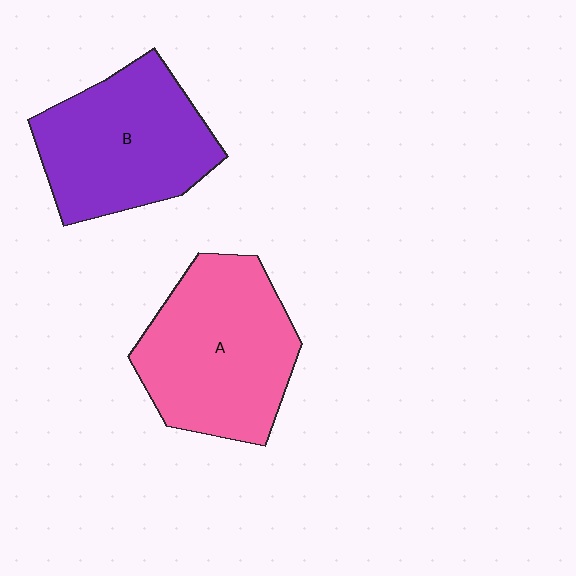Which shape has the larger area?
Shape A (pink).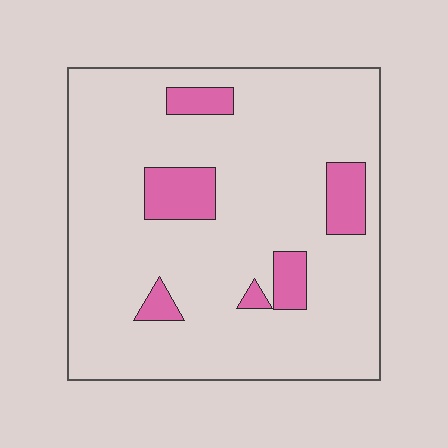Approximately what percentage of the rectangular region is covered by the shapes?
Approximately 15%.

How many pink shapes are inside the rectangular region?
6.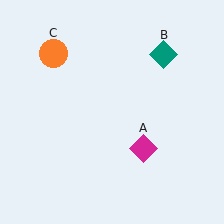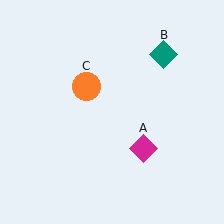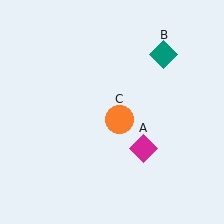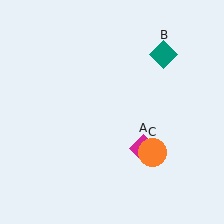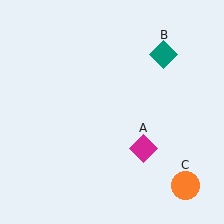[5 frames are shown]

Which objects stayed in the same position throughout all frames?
Magenta diamond (object A) and teal diamond (object B) remained stationary.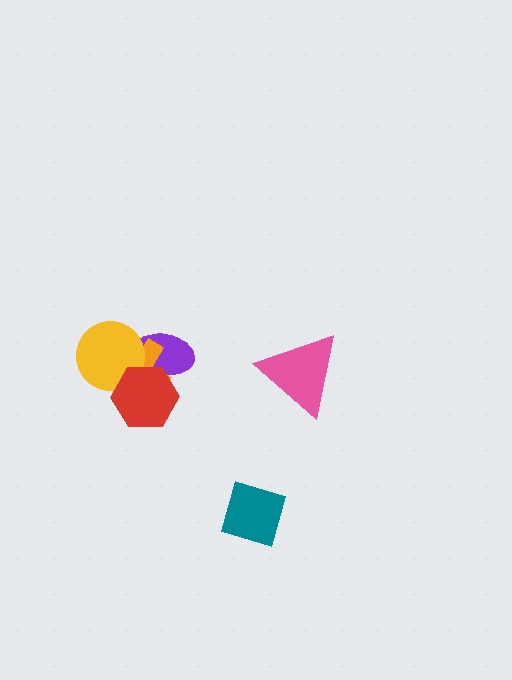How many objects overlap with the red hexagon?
3 objects overlap with the red hexagon.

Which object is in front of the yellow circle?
The red hexagon is in front of the yellow circle.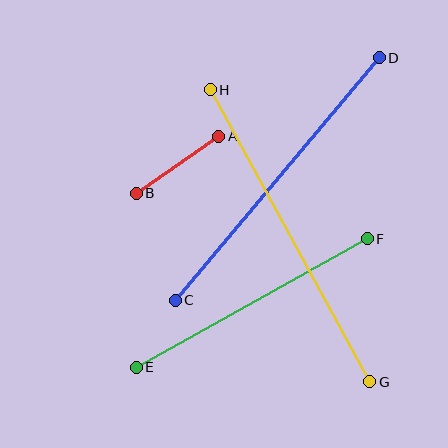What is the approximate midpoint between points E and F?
The midpoint is at approximately (252, 303) pixels.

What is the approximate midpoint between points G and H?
The midpoint is at approximately (290, 236) pixels.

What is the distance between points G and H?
The distance is approximately 333 pixels.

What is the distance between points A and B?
The distance is approximately 100 pixels.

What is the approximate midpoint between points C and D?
The midpoint is at approximately (277, 179) pixels.